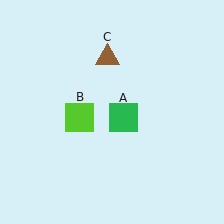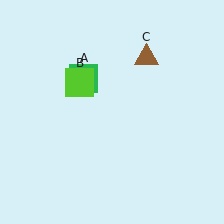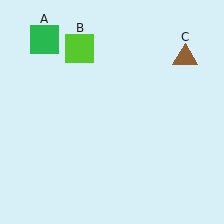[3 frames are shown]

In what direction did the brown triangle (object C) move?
The brown triangle (object C) moved right.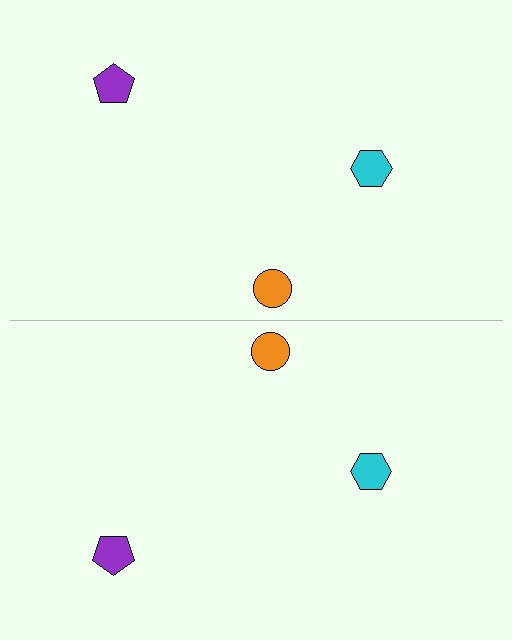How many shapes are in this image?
There are 6 shapes in this image.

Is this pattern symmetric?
Yes, this pattern has bilateral (reflection) symmetry.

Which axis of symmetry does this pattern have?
The pattern has a horizontal axis of symmetry running through the center of the image.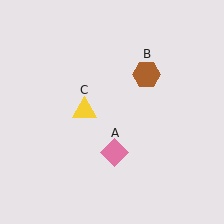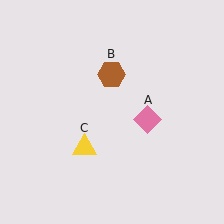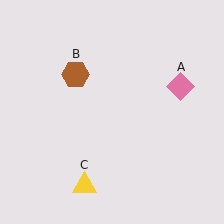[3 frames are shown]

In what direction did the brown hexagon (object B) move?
The brown hexagon (object B) moved left.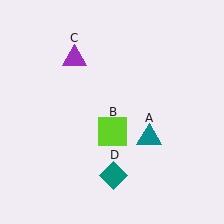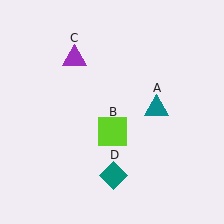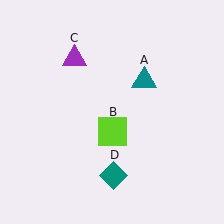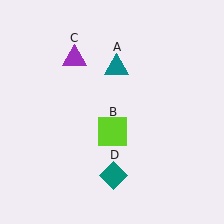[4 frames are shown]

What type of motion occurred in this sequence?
The teal triangle (object A) rotated counterclockwise around the center of the scene.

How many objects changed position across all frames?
1 object changed position: teal triangle (object A).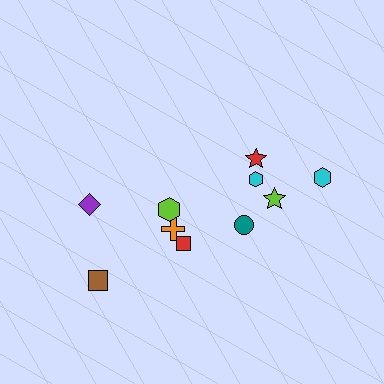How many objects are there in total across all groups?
There are 10 objects.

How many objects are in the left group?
There are 4 objects.